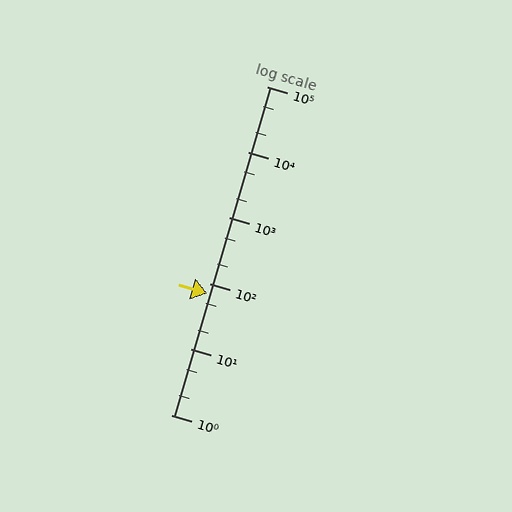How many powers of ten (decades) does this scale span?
The scale spans 5 decades, from 1 to 100000.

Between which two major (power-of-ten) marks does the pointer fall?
The pointer is between 10 and 100.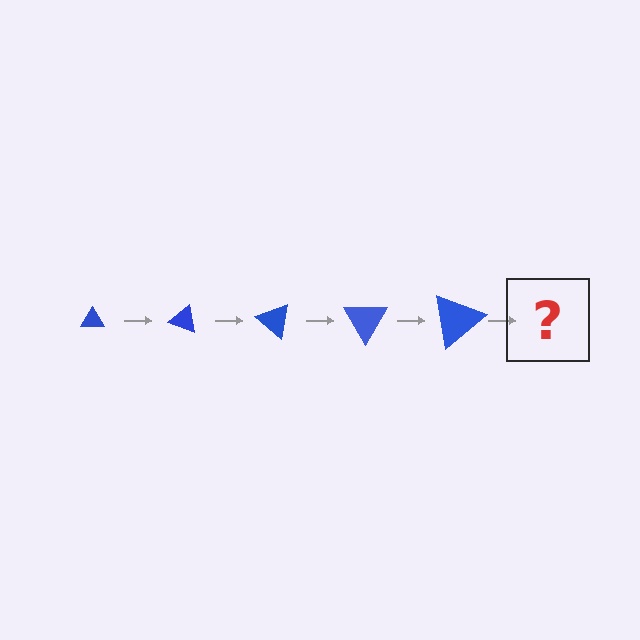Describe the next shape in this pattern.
It should be a triangle, larger than the previous one and rotated 100 degrees from the start.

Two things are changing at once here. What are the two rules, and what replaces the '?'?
The two rules are that the triangle grows larger each step and it rotates 20 degrees each step. The '?' should be a triangle, larger than the previous one and rotated 100 degrees from the start.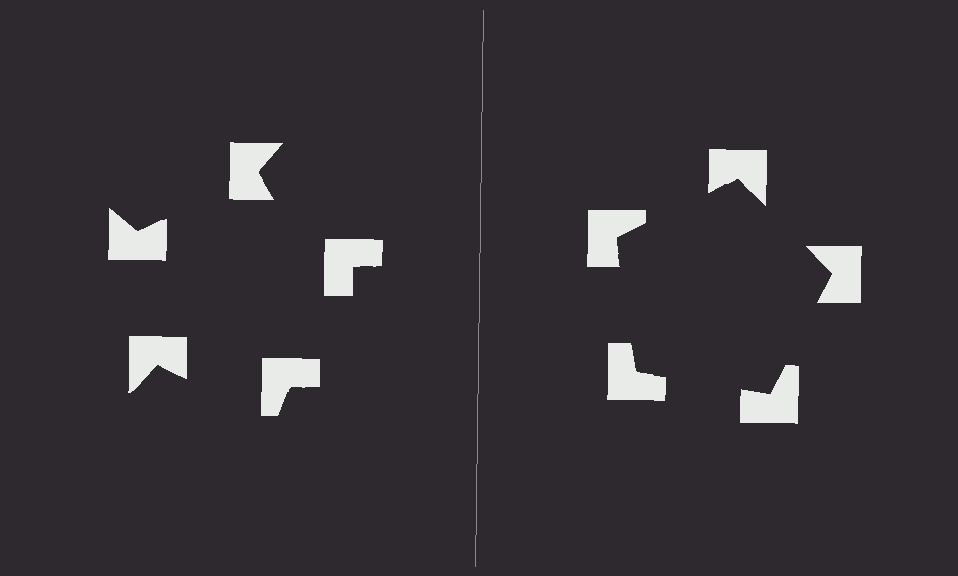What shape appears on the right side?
An illusory pentagon.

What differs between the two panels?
The notched squares are positioned identically on both sides; only the wedge orientations differ. On the right they align to a pentagon; on the left they are misaligned.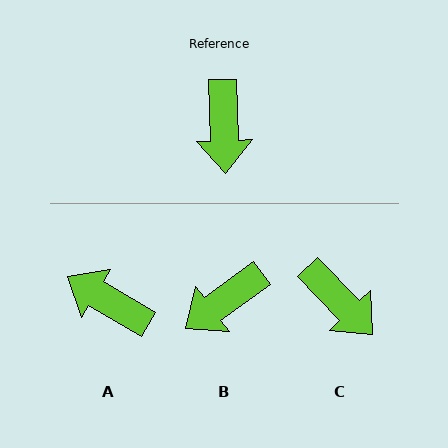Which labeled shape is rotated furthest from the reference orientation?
A, about 123 degrees away.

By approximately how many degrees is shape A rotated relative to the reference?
Approximately 123 degrees clockwise.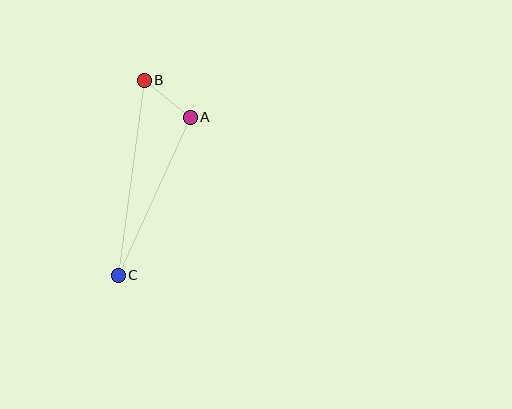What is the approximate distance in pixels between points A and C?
The distance between A and C is approximately 174 pixels.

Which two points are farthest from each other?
Points B and C are farthest from each other.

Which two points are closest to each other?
Points A and B are closest to each other.